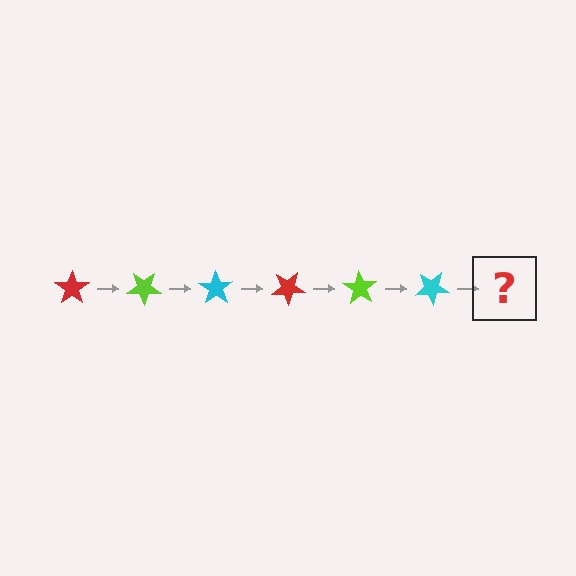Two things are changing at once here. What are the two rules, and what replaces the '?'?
The two rules are that it rotates 35 degrees each step and the color cycles through red, lime, and cyan. The '?' should be a red star, rotated 210 degrees from the start.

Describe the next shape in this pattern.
It should be a red star, rotated 210 degrees from the start.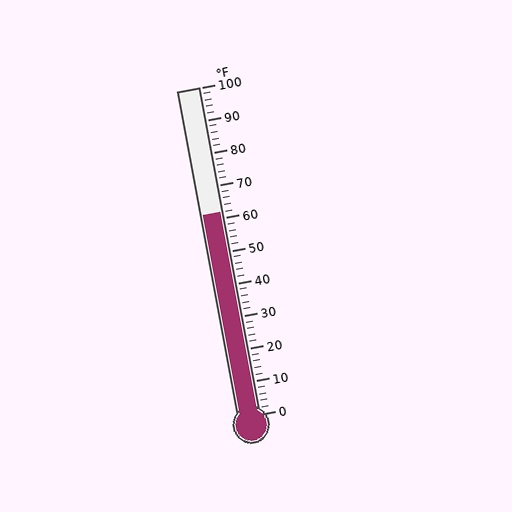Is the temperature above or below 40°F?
The temperature is above 40°F.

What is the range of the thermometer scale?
The thermometer scale ranges from 0°F to 100°F.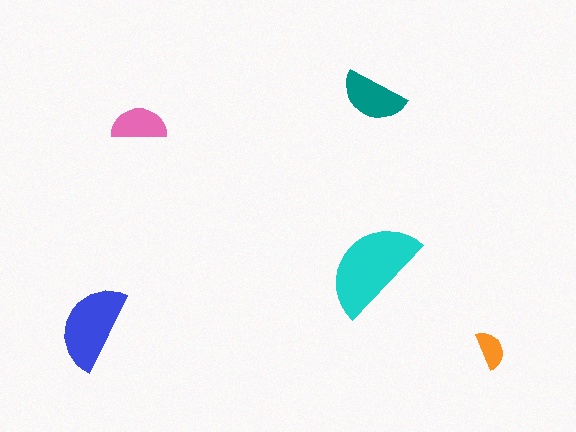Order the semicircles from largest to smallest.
the cyan one, the blue one, the teal one, the pink one, the orange one.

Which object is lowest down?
The orange semicircle is bottommost.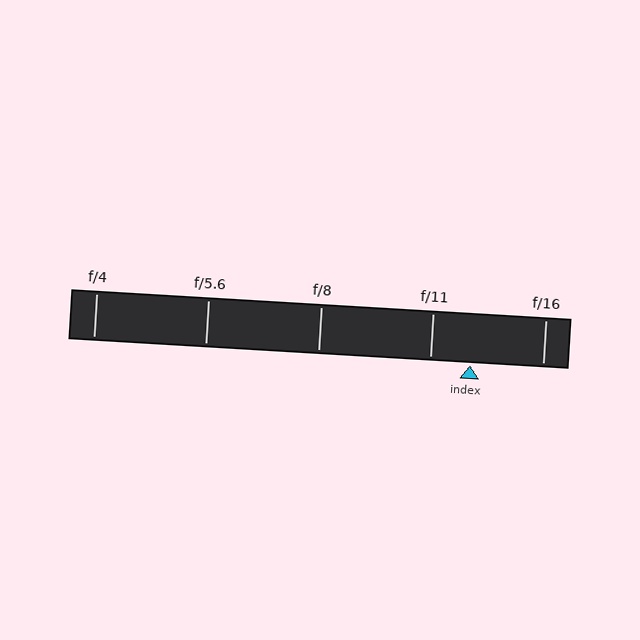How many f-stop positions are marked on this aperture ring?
There are 5 f-stop positions marked.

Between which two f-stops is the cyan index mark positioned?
The index mark is between f/11 and f/16.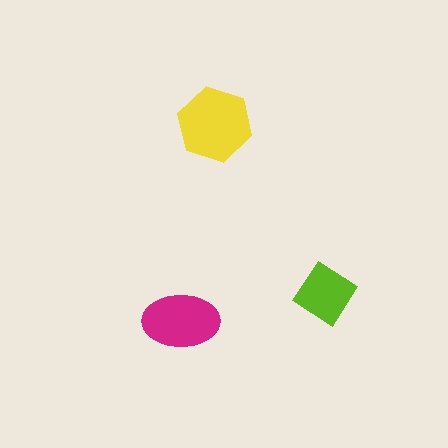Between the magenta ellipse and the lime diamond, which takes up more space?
The magenta ellipse.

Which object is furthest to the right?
The lime diamond is rightmost.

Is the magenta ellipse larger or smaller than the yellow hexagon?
Smaller.